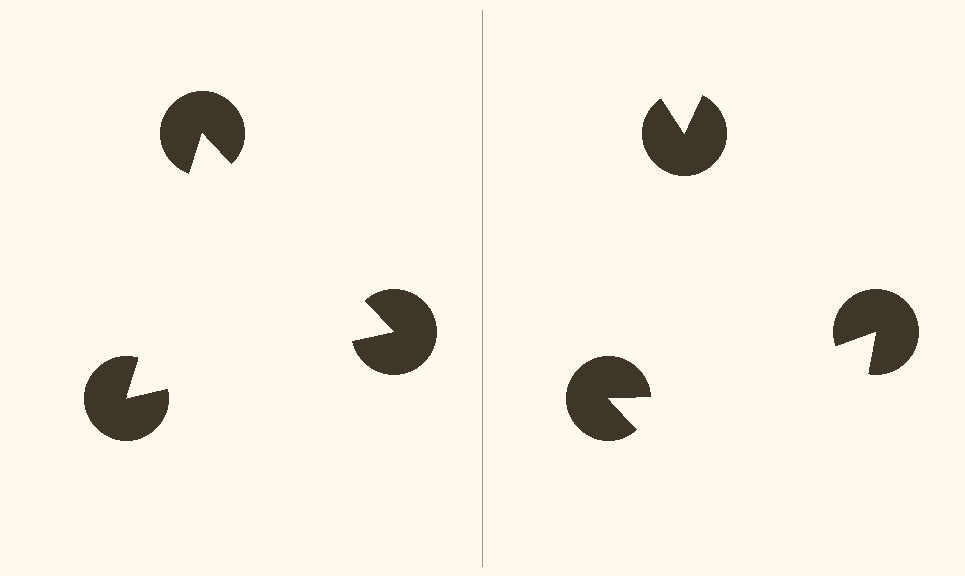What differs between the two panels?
The pac-man discs are positioned identically on both sides; only the wedge orientations differ. On the left they align to a triangle; on the right they are misaligned.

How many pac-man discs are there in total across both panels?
6 — 3 on each side.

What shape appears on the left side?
An illusory triangle.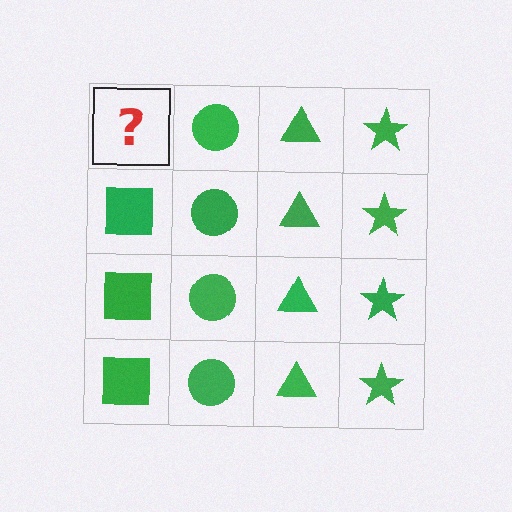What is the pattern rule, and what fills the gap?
The rule is that each column has a consistent shape. The gap should be filled with a green square.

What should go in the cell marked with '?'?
The missing cell should contain a green square.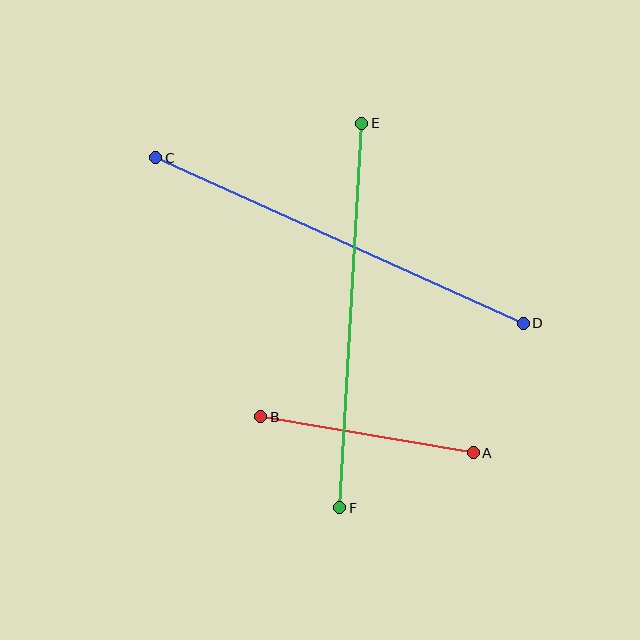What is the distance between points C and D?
The distance is approximately 403 pixels.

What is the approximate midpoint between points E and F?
The midpoint is at approximately (351, 316) pixels.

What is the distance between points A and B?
The distance is approximately 216 pixels.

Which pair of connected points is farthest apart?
Points C and D are farthest apart.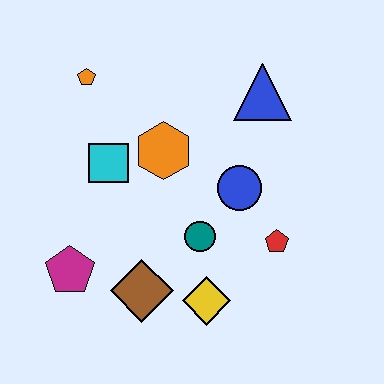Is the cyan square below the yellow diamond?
No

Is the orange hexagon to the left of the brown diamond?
No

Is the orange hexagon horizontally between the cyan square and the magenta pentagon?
No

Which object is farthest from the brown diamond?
The blue triangle is farthest from the brown diamond.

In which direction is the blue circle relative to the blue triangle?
The blue circle is below the blue triangle.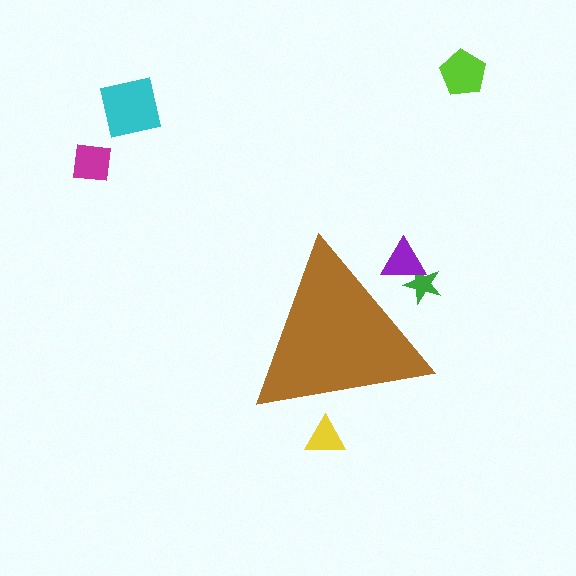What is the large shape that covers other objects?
A brown triangle.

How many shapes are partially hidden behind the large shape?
3 shapes are partially hidden.